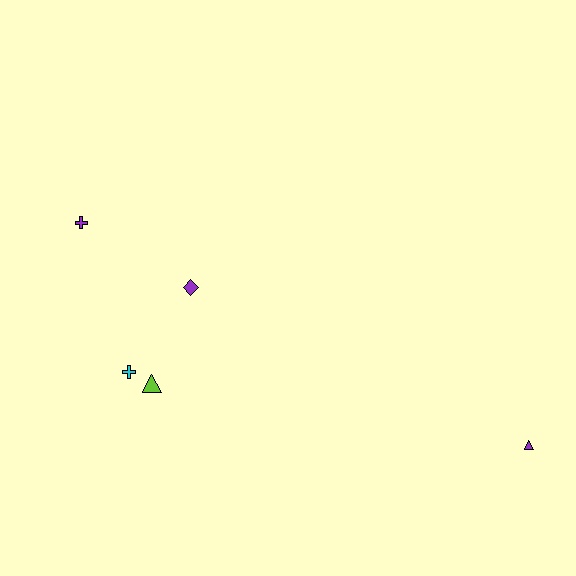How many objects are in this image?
There are 5 objects.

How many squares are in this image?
There are no squares.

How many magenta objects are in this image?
There are no magenta objects.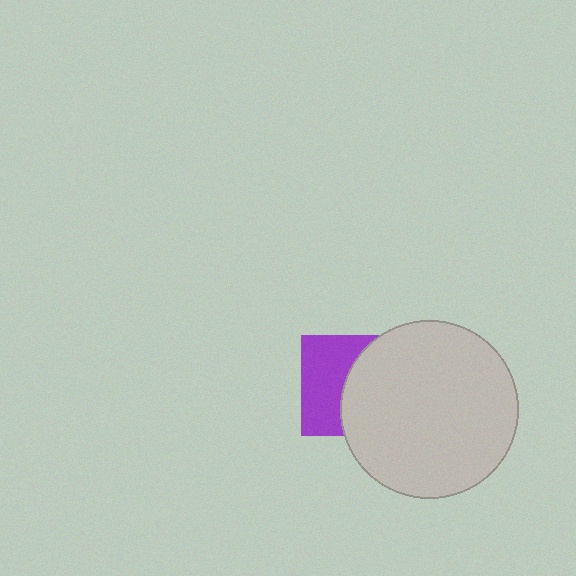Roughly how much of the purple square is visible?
About half of it is visible (roughly 47%).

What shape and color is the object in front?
The object in front is a light gray circle.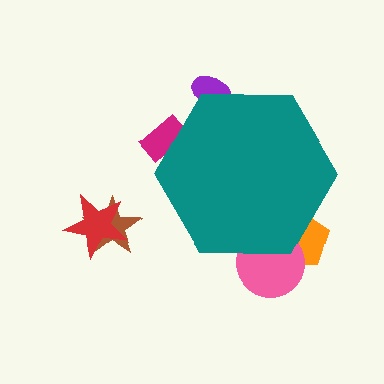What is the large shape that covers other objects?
A teal hexagon.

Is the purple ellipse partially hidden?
Yes, the purple ellipse is partially hidden behind the teal hexagon.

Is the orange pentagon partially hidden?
Yes, the orange pentagon is partially hidden behind the teal hexagon.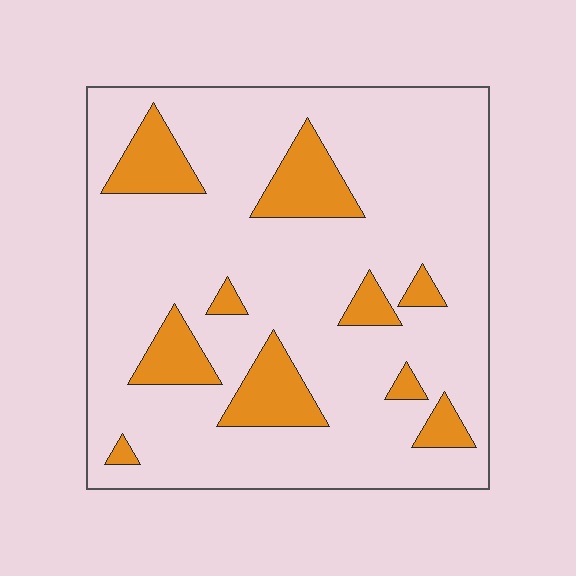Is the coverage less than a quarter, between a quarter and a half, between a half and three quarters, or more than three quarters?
Less than a quarter.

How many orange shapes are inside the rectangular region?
10.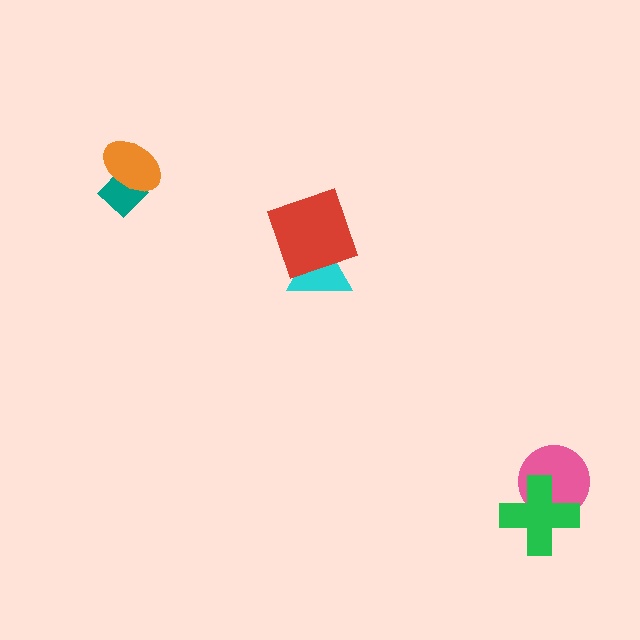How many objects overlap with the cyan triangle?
1 object overlaps with the cyan triangle.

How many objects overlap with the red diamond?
1 object overlaps with the red diamond.